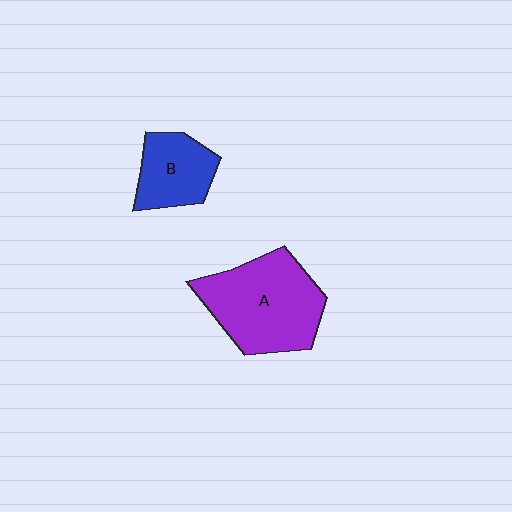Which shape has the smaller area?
Shape B (blue).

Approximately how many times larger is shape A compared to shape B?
Approximately 1.8 times.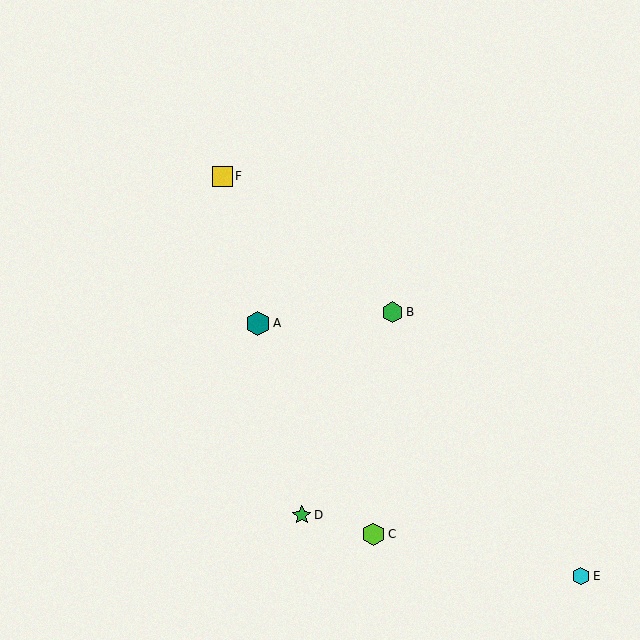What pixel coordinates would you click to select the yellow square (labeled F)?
Click at (223, 177) to select the yellow square F.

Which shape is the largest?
The teal hexagon (labeled A) is the largest.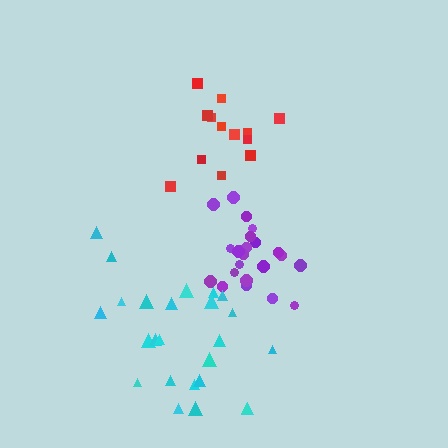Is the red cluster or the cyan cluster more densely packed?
Red.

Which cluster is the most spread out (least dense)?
Cyan.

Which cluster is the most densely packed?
Purple.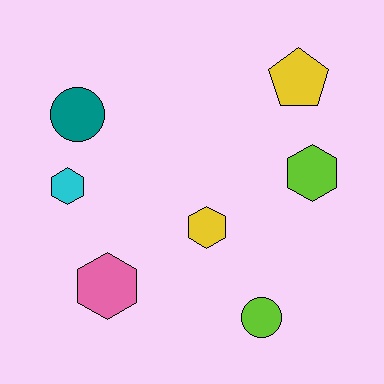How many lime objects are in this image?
There are 2 lime objects.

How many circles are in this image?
There are 2 circles.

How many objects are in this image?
There are 7 objects.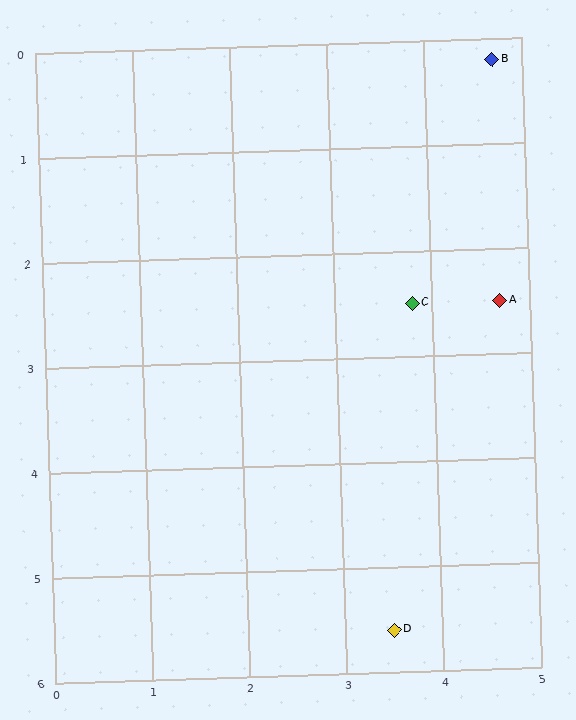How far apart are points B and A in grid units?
Points B and A are about 2.3 grid units apart.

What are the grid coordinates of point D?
Point D is at approximately (3.5, 5.6).